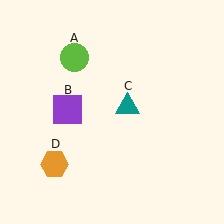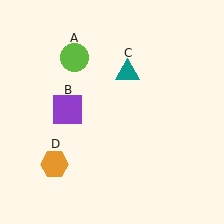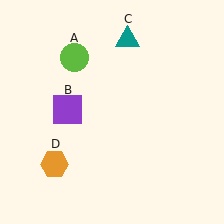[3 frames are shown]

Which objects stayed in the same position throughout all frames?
Lime circle (object A) and purple square (object B) and orange hexagon (object D) remained stationary.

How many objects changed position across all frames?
1 object changed position: teal triangle (object C).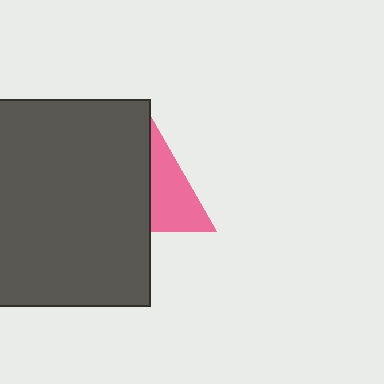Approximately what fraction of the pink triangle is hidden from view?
Roughly 53% of the pink triangle is hidden behind the dark gray rectangle.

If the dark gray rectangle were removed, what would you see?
You would see the complete pink triangle.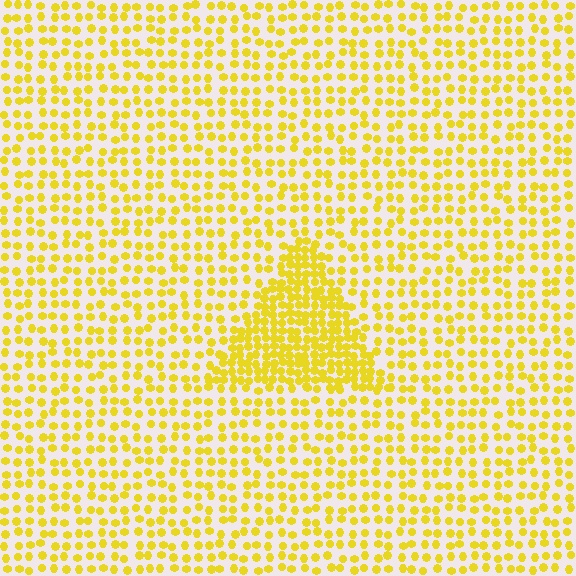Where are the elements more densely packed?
The elements are more densely packed inside the triangle boundary.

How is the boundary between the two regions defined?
The boundary is defined by a change in element density (approximately 2.2x ratio). All elements are the same color, size, and shape.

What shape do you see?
I see a triangle.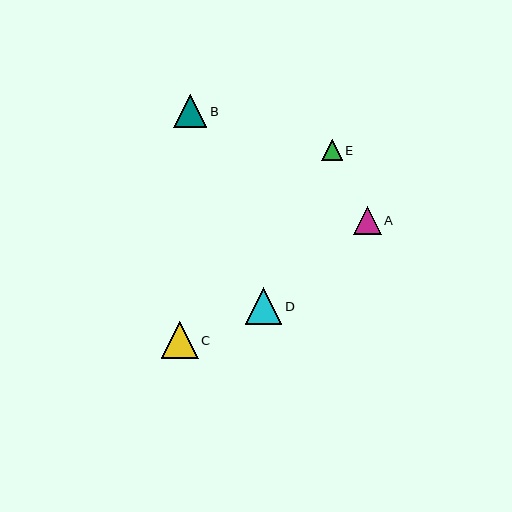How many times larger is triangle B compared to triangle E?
Triangle B is approximately 1.6 times the size of triangle E.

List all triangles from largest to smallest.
From largest to smallest: D, C, B, A, E.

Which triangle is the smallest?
Triangle E is the smallest with a size of approximately 21 pixels.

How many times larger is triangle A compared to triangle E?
Triangle A is approximately 1.4 times the size of triangle E.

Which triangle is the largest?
Triangle D is the largest with a size of approximately 37 pixels.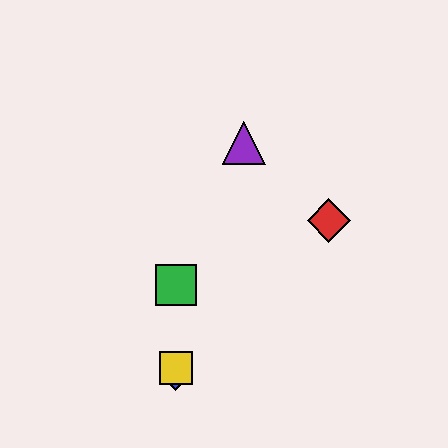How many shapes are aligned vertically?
3 shapes (the blue diamond, the green square, the yellow square) are aligned vertically.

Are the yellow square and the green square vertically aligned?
Yes, both are at x≈176.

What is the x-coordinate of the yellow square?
The yellow square is at x≈176.